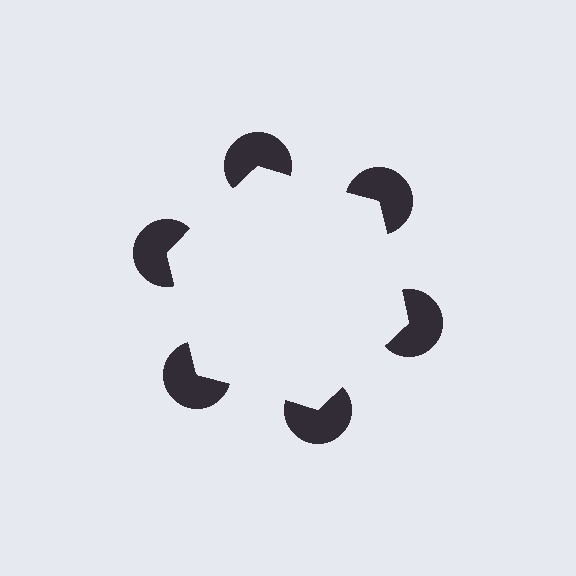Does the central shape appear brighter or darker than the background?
It typically appears slightly brighter than the background, even though no actual brightness change is drawn.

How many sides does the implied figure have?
6 sides.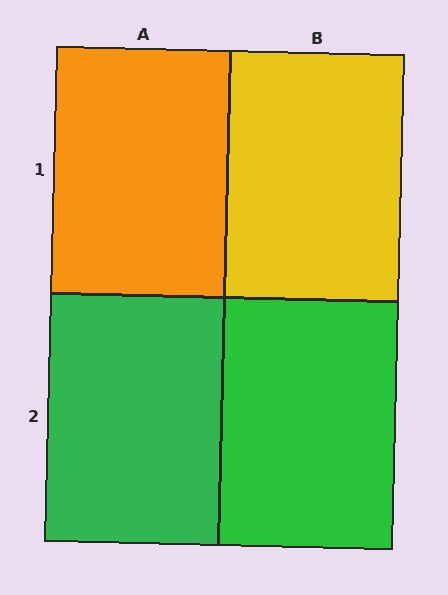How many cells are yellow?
1 cell is yellow.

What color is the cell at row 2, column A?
Green.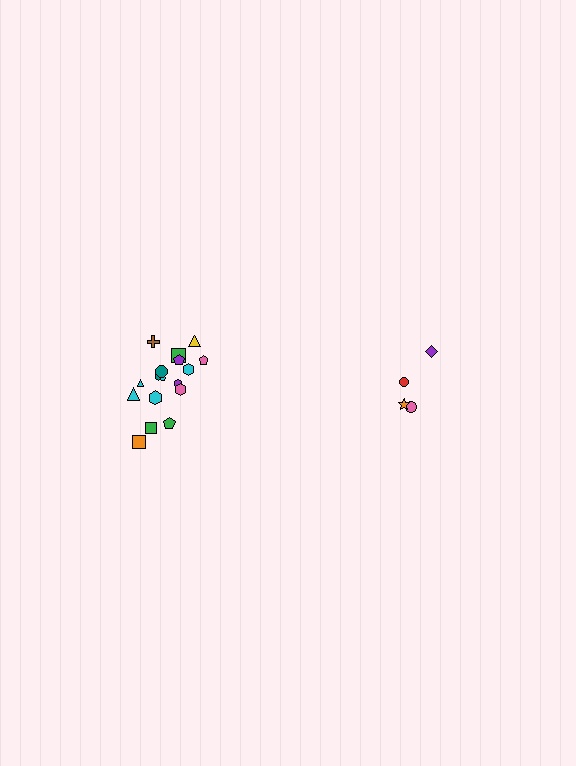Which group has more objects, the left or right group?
The left group.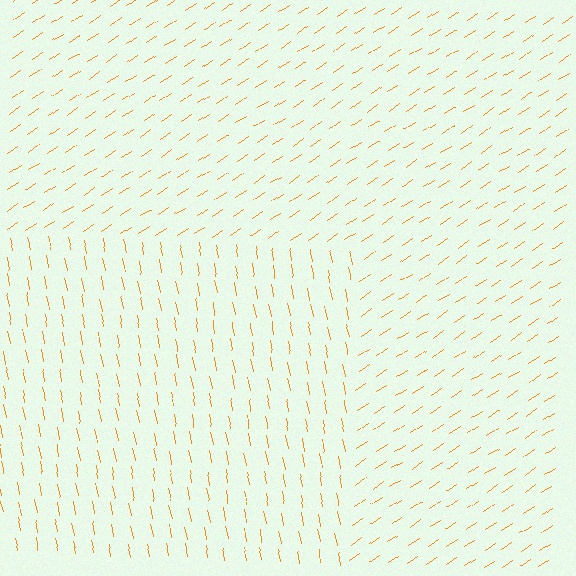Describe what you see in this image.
The image is filled with small orange line segments. A rectangle region in the image has lines oriented differently from the surrounding lines, creating a visible texture boundary.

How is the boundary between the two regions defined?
The boundary is defined purely by a change in line orientation (approximately 67 degrees difference). All lines are the same color and thickness.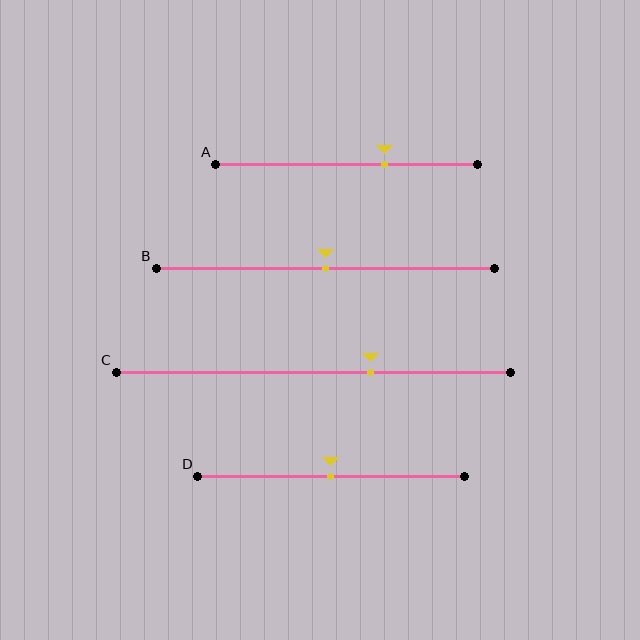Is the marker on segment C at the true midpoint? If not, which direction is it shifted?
No, the marker on segment C is shifted to the right by about 14% of the segment length.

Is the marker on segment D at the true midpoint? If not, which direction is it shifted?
Yes, the marker on segment D is at the true midpoint.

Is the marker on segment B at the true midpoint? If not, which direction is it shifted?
Yes, the marker on segment B is at the true midpoint.